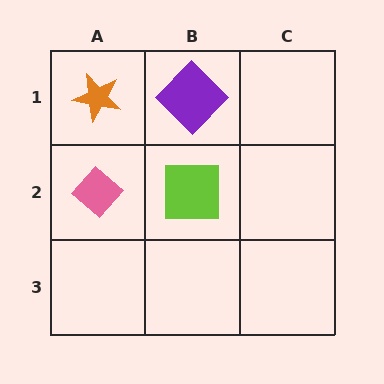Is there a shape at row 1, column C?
No, that cell is empty.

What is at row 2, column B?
A lime square.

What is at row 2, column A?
A pink diamond.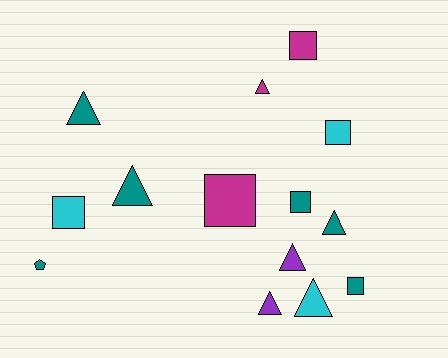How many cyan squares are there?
There are 2 cyan squares.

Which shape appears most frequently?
Triangle, with 7 objects.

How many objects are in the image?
There are 14 objects.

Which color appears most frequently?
Teal, with 6 objects.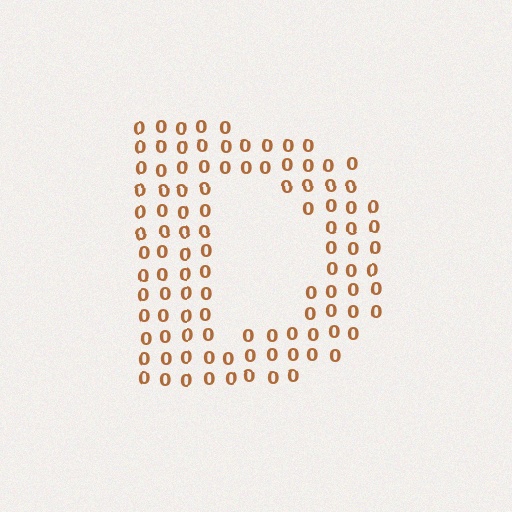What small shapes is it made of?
It is made of small digit 0's.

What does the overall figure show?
The overall figure shows the letter D.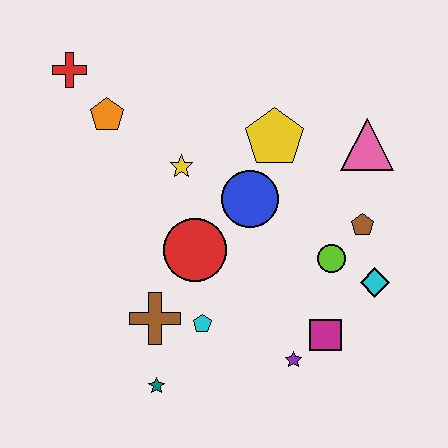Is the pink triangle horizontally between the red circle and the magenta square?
No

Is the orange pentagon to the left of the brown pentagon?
Yes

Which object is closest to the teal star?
The brown cross is closest to the teal star.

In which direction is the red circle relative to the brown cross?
The red circle is above the brown cross.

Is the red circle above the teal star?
Yes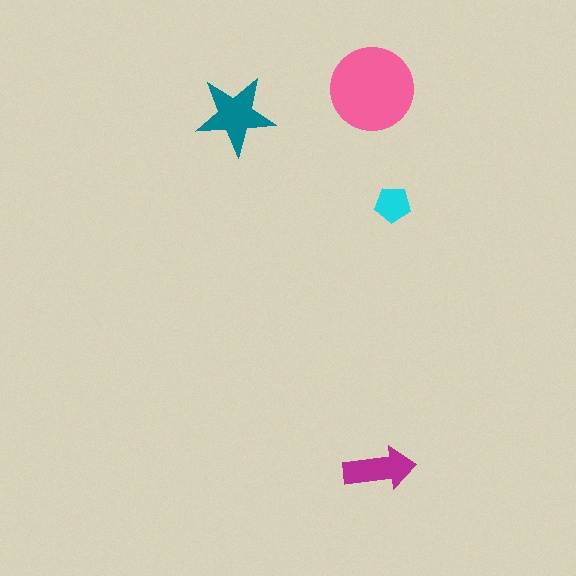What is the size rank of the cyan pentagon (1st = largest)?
4th.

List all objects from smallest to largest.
The cyan pentagon, the magenta arrow, the teal star, the pink circle.